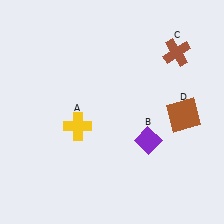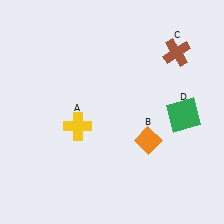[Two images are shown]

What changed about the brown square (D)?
In Image 1, D is brown. In Image 2, it changed to green.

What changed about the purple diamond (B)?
In Image 1, B is purple. In Image 2, it changed to orange.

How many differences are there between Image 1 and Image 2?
There are 2 differences between the two images.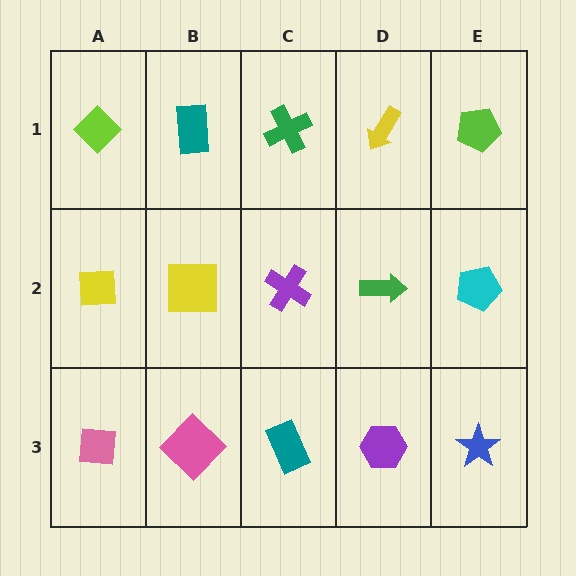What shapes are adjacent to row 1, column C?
A purple cross (row 2, column C), a teal rectangle (row 1, column B), a yellow arrow (row 1, column D).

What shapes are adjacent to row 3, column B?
A yellow square (row 2, column B), a pink square (row 3, column A), a teal rectangle (row 3, column C).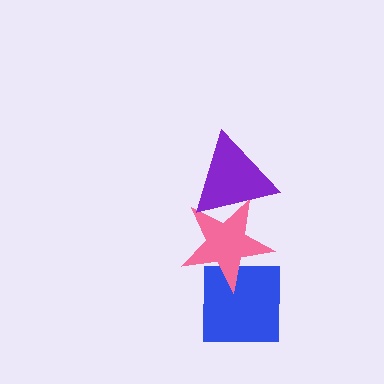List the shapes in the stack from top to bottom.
From top to bottom: the purple triangle, the pink star, the blue square.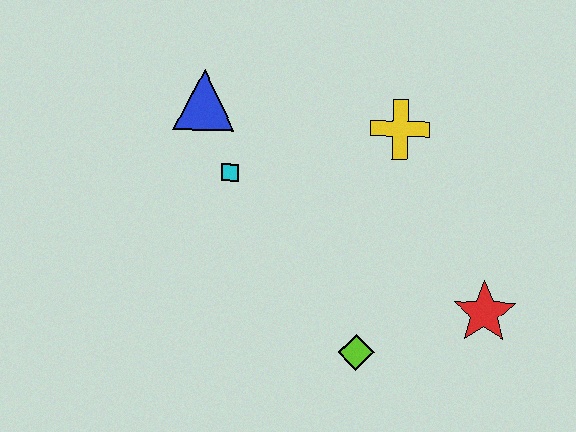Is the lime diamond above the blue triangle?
No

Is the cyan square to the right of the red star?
No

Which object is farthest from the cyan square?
The red star is farthest from the cyan square.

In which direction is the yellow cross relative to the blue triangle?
The yellow cross is to the right of the blue triangle.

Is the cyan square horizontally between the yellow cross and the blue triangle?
Yes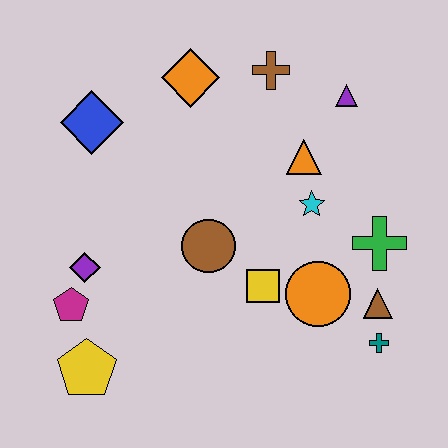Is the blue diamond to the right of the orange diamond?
No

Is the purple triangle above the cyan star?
Yes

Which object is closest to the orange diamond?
The brown cross is closest to the orange diamond.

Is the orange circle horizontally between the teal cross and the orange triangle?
Yes